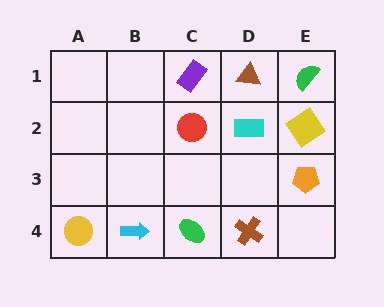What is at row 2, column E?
A yellow diamond.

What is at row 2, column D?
A cyan rectangle.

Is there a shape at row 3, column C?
No, that cell is empty.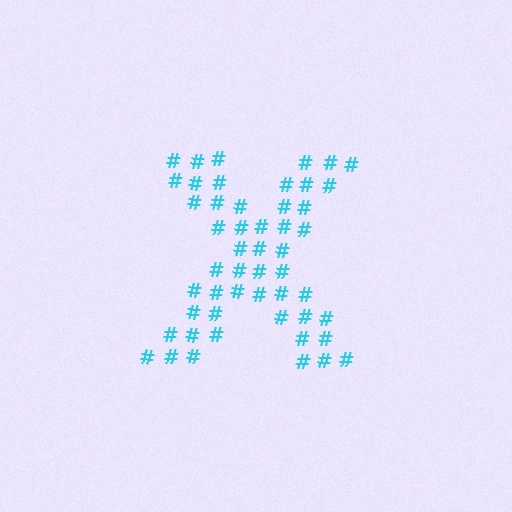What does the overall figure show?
The overall figure shows the letter X.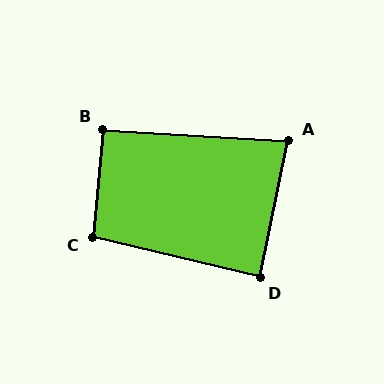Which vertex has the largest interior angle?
C, at approximately 98 degrees.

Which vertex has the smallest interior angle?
A, at approximately 82 degrees.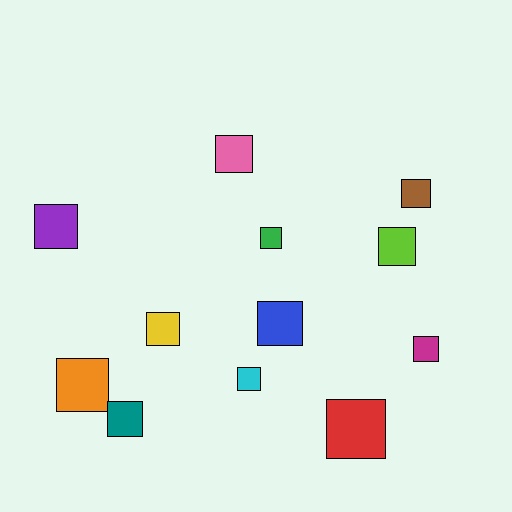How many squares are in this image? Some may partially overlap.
There are 12 squares.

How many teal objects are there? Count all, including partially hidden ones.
There is 1 teal object.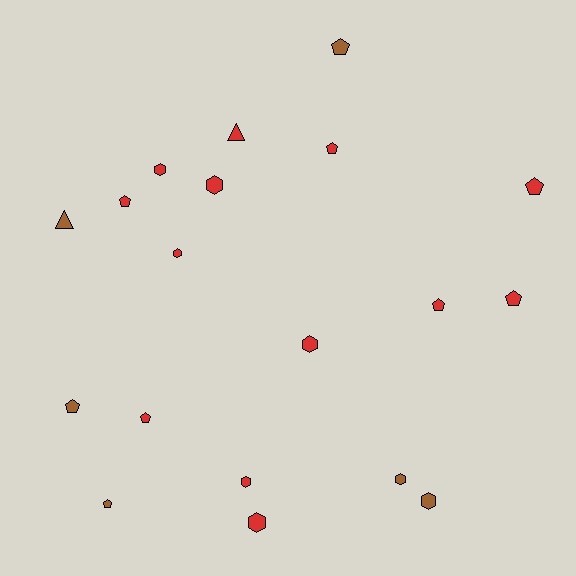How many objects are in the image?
There are 19 objects.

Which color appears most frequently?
Red, with 13 objects.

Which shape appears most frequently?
Pentagon, with 9 objects.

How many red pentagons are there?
There are 6 red pentagons.